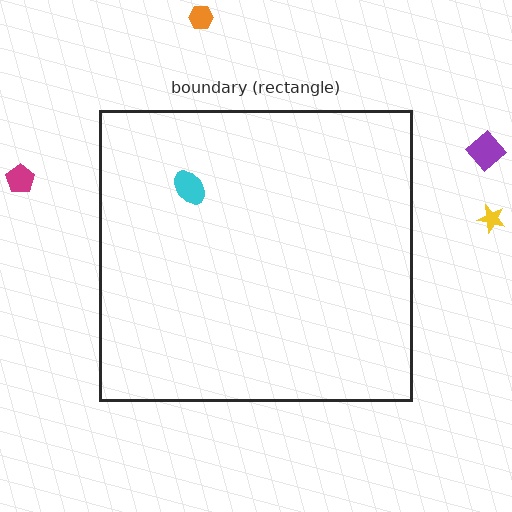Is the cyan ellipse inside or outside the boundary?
Inside.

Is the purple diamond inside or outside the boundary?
Outside.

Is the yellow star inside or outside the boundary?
Outside.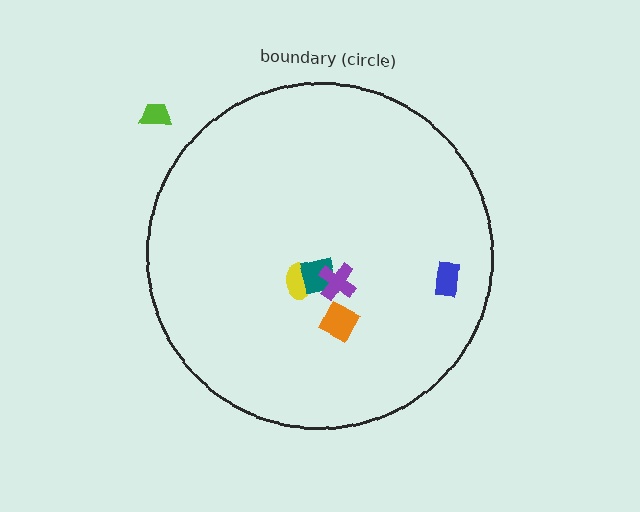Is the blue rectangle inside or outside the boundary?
Inside.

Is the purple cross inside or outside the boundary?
Inside.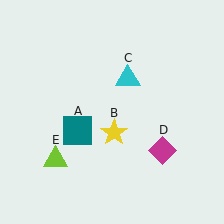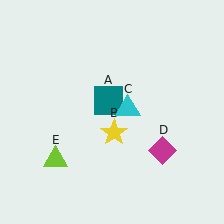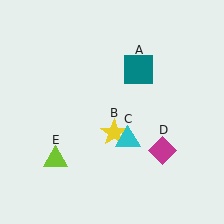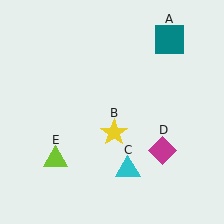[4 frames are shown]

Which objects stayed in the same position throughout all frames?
Yellow star (object B) and magenta diamond (object D) and lime triangle (object E) remained stationary.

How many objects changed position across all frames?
2 objects changed position: teal square (object A), cyan triangle (object C).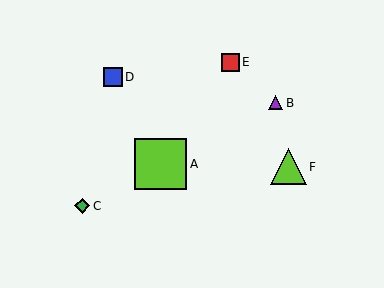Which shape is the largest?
The lime square (labeled A) is the largest.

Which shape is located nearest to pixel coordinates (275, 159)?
The lime triangle (labeled F) at (288, 167) is nearest to that location.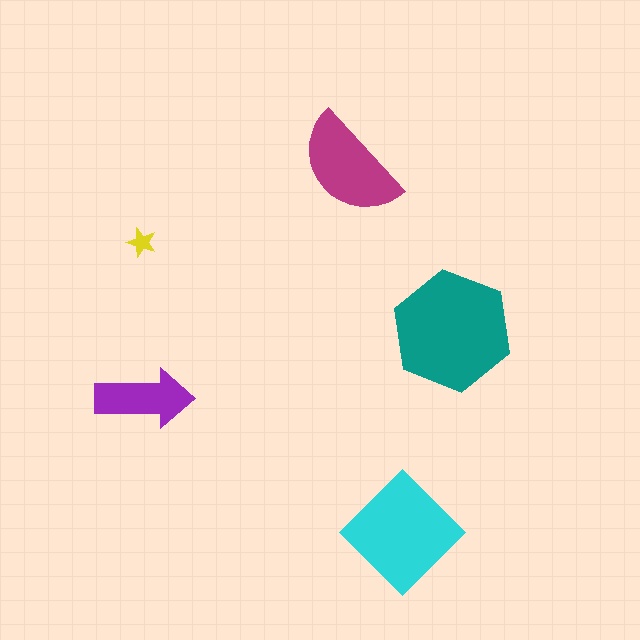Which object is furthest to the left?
The yellow star is leftmost.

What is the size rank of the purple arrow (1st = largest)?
4th.